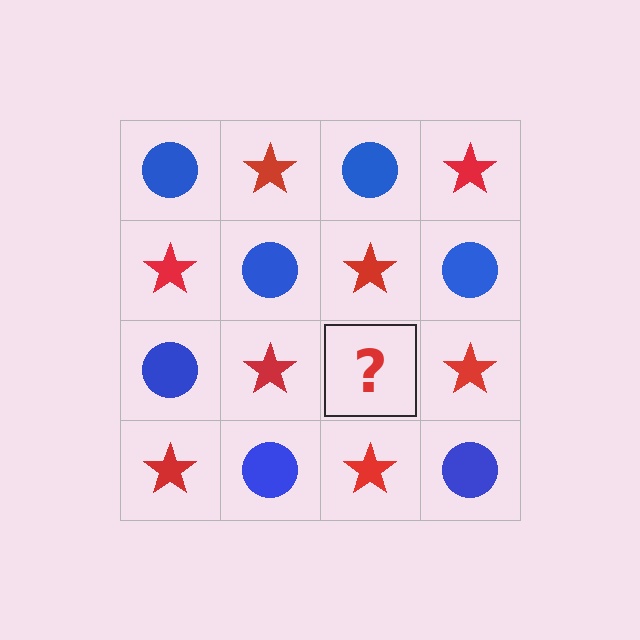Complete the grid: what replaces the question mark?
The question mark should be replaced with a blue circle.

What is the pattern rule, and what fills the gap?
The rule is that it alternates blue circle and red star in a checkerboard pattern. The gap should be filled with a blue circle.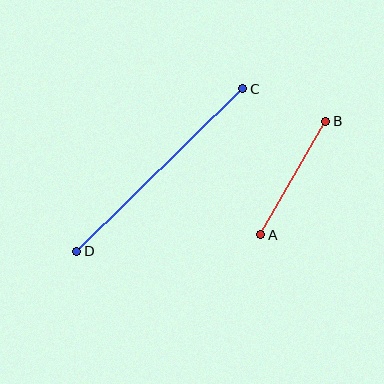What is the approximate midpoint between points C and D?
The midpoint is at approximately (160, 170) pixels.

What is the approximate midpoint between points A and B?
The midpoint is at approximately (293, 178) pixels.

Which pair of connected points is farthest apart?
Points C and D are farthest apart.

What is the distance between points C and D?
The distance is approximately 232 pixels.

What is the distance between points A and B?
The distance is approximately 131 pixels.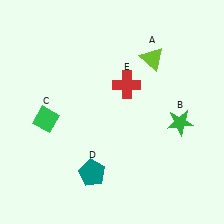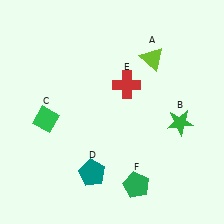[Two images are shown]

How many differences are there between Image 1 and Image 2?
There is 1 difference between the two images.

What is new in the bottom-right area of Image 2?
A green pentagon (F) was added in the bottom-right area of Image 2.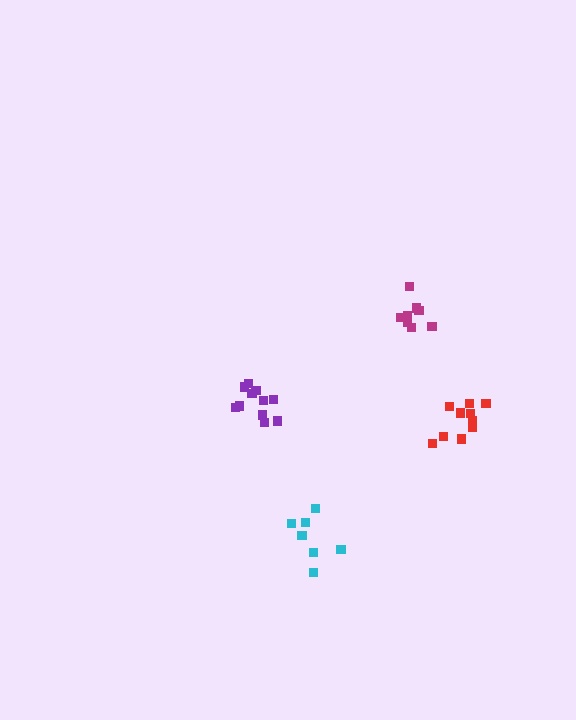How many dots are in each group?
Group 1: 7 dots, Group 2: 11 dots, Group 3: 8 dots, Group 4: 10 dots (36 total).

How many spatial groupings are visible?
There are 4 spatial groupings.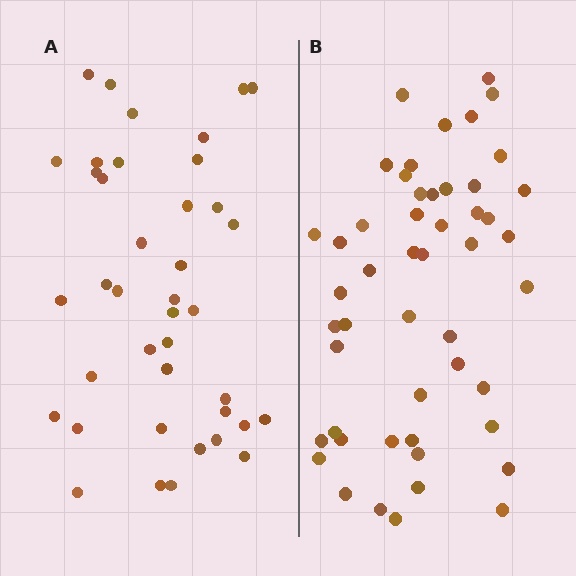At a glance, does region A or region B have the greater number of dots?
Region B (the right region) has more dots.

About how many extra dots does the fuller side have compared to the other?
Region B has roughly 10 or so more dots than region A.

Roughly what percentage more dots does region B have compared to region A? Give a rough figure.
About 25% more.